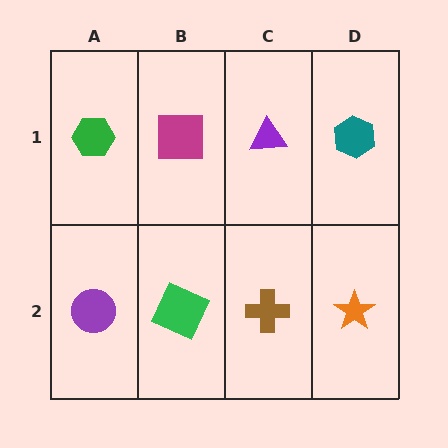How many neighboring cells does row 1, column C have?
3.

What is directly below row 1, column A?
A purple circle.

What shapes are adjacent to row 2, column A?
A green hexagon (row 1, column A), a green square (row 2, column B).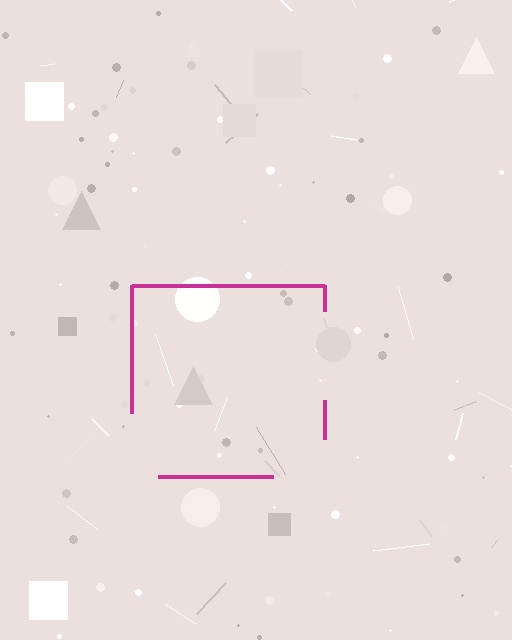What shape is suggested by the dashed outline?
The dashed outline suggests a square.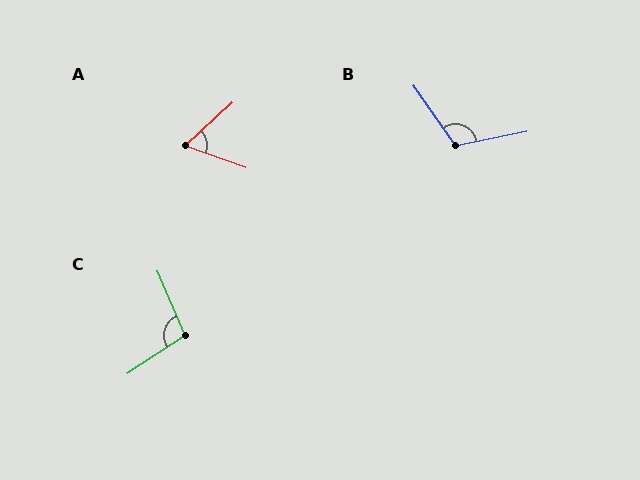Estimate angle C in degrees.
Approximately 101 degrees.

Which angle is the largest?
B, at approximately 114 degrees.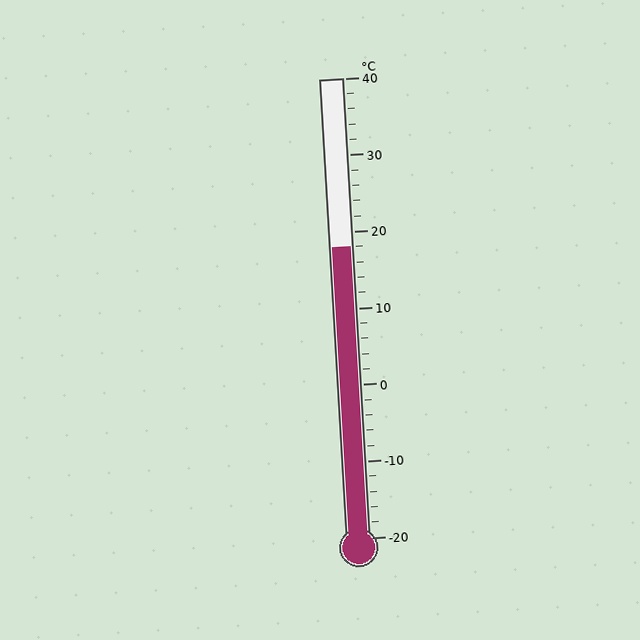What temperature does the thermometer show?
The thermometer shows approximately 18°C.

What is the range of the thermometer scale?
The thermometer scale ranges from -20°C to 40°C.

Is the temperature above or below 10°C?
The temperature is above 10°C.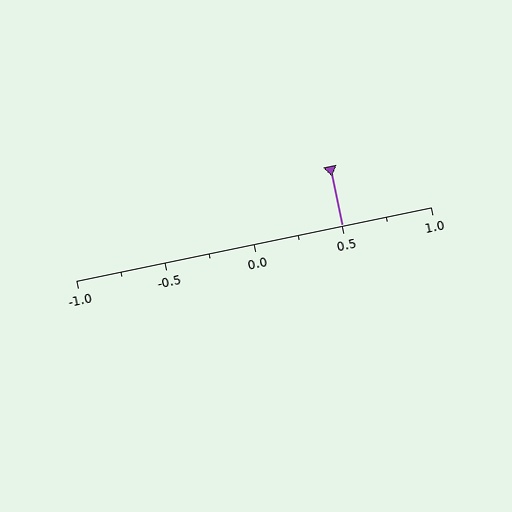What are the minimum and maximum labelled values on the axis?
The axis runs from -1.0 to 1.0.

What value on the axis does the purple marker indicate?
The marker indicates approximately 0.5.